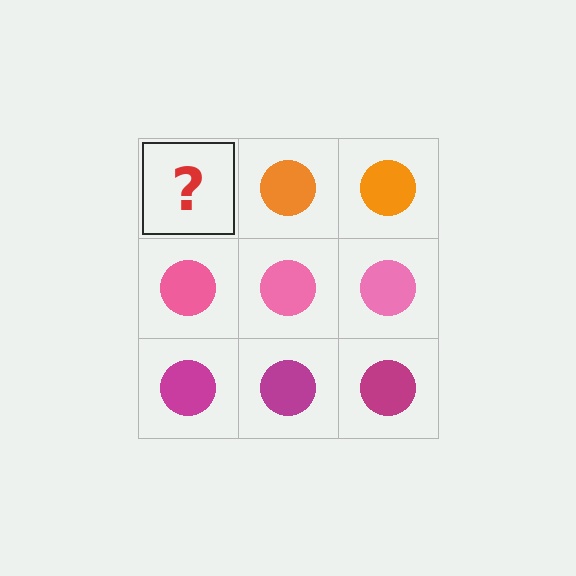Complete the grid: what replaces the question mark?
The question mark should be replaced with an orange circle.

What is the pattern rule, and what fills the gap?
The rule is that each row has a consistent color. The gap should be filled with an orange circle.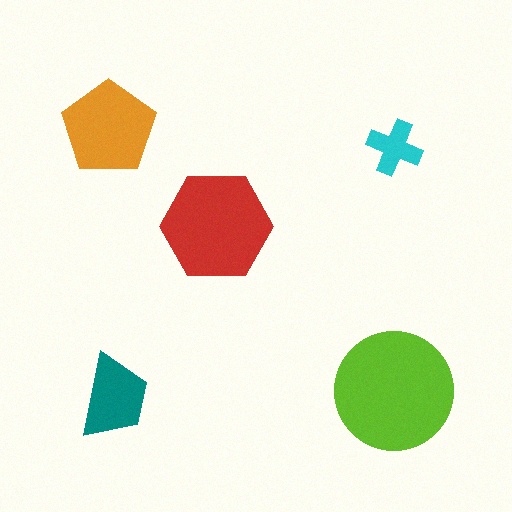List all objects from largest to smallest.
The lime circle, the red hexagon, the orange pentagon, the teal trapezoid, the cyan cross.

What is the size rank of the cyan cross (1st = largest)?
5th.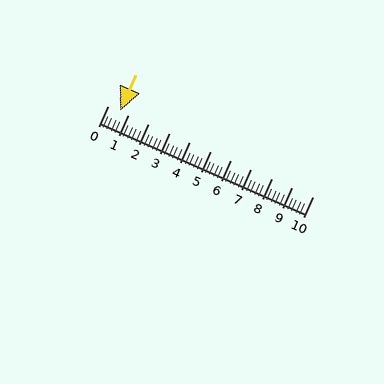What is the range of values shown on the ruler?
The ruler shows values from 0 to 10.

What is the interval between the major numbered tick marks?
The major tick marks are spaced 1 units apart.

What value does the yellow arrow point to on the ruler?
The yellow arrow points to approximately 0.6.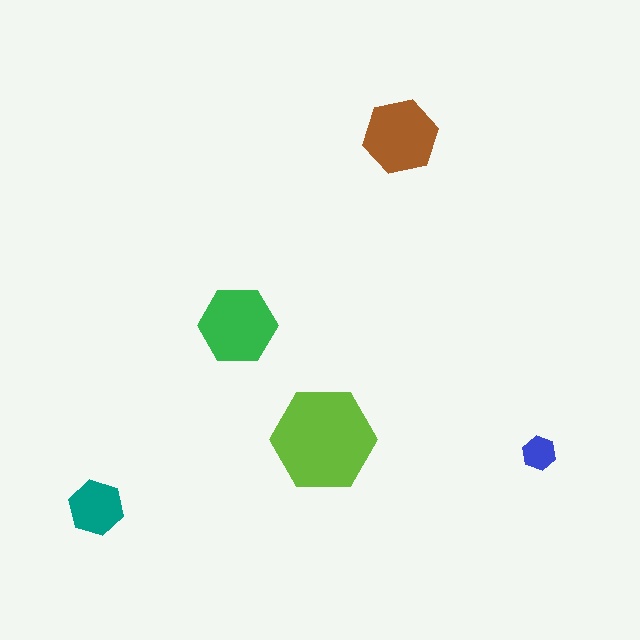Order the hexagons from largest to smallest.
the lime one, the green one, the brown one, the teal one, the blue one.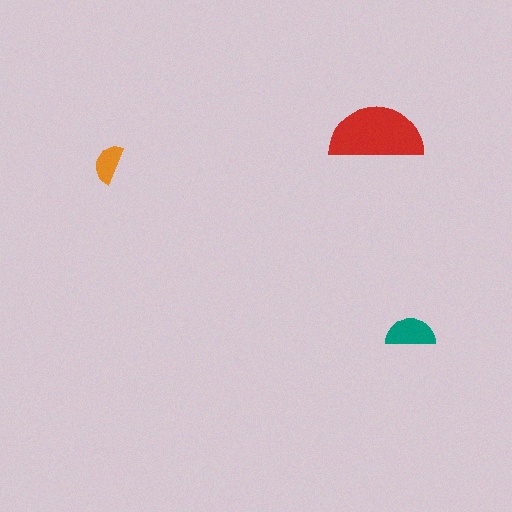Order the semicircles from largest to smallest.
the red one, the teal one, the orange one.